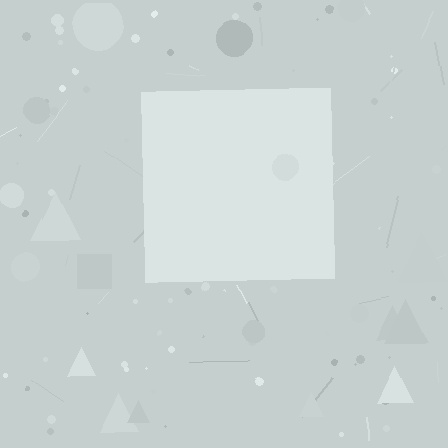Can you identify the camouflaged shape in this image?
The camouflaged shape is a square.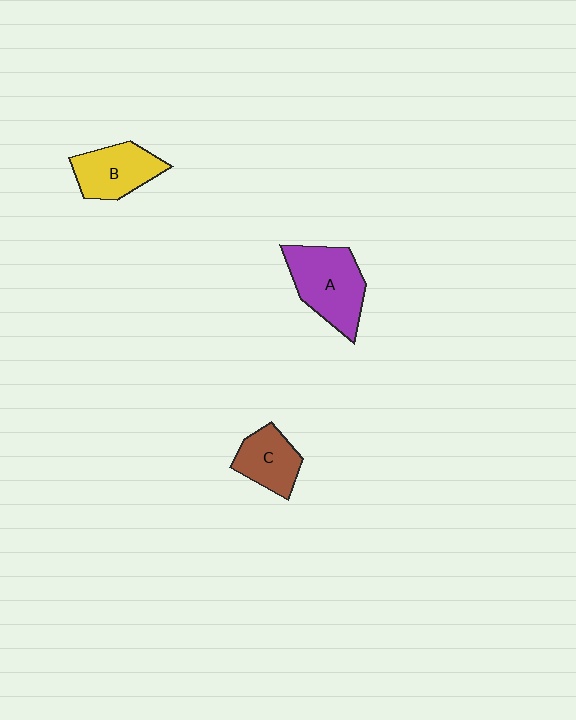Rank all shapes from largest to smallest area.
From largest to smallest: A (purple), B (yellow), C (brown).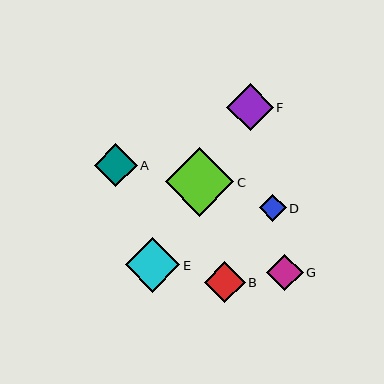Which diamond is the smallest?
Diamond D is the smallest with a size of approximately 27 pixels.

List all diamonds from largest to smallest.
From largest to smallest: C, E, F, A, B, G, D.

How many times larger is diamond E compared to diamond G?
Diamond E is approximately 1.5 times the size of diamond G.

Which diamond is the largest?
Diamond C is the largest with a size of approximately 68 pixels.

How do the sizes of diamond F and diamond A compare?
Diamond F and diamond A are approximately the same size.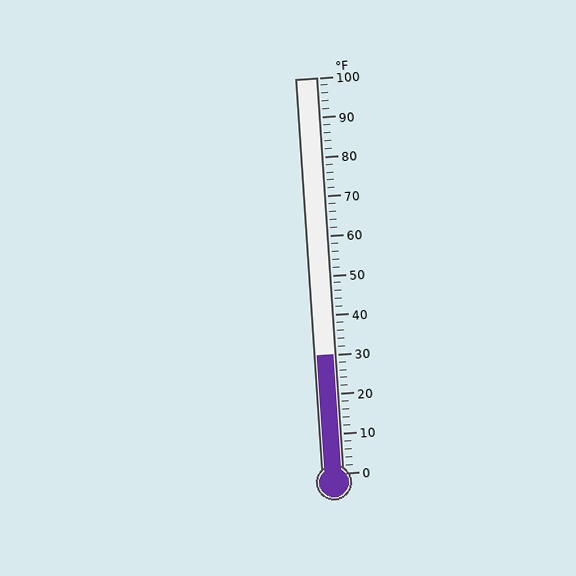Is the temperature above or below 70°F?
The temperature is below 70°F.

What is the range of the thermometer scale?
The thermometer scale ranges from 0°F to 100°F.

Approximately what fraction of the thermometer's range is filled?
The thermometer is filled to approximately 30% of its range.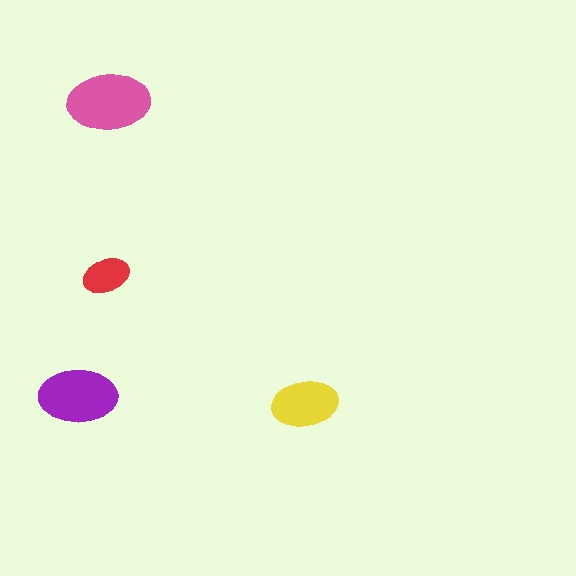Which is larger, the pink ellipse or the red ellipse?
The pink one.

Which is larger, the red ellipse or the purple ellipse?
The purple one.